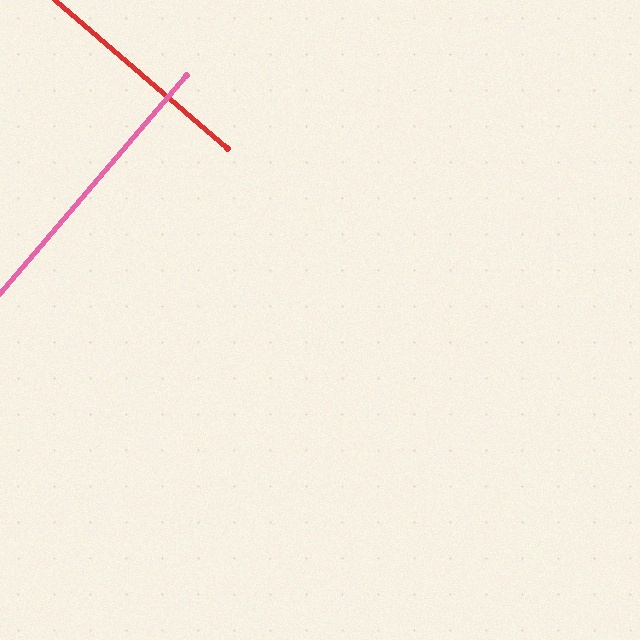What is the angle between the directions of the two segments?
Approximately 90 degrees.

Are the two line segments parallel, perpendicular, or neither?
Perpendicular — they meet at approximately 90°.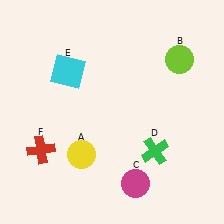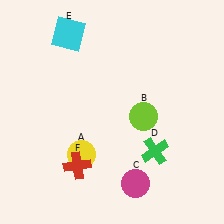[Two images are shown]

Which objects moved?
The objects that moved are: the lime circle (B), the cyan square (E), the red cross (F).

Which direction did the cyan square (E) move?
The cyan square (E) moved up.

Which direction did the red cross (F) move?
The red cross (F) moved right.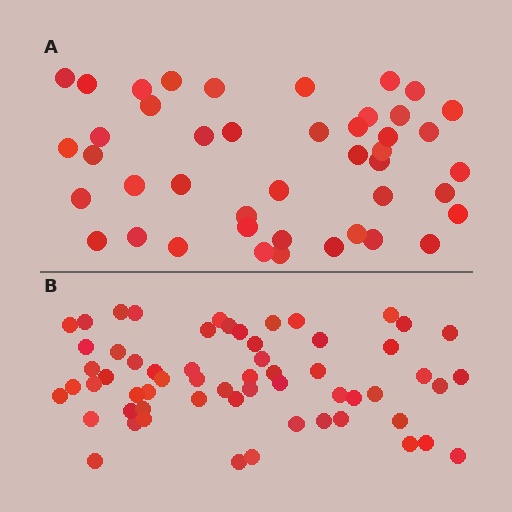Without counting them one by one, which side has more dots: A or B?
Region B (the bottom region) has more dots.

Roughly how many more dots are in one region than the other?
Region B has approximately 15 more dots than region A.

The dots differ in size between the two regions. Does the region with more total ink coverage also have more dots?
No. Region A has more total ink coverage because its dots are larger, but region B actually contains more individual dots. Total area can be misleading — the number of items is what matters here.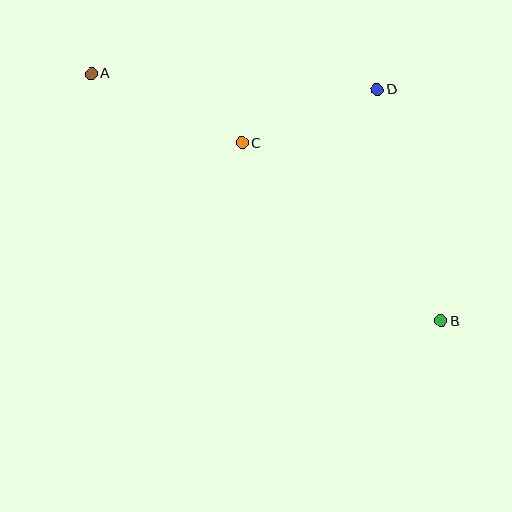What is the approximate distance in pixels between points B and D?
The distance between B and D is approximately 240 pixels.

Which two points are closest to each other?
Points C and D are closest to each other.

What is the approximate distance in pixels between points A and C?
The distance between A and C is approximately 166 pixels.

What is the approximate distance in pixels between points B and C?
The distance between B and C is approximately 267 pixels.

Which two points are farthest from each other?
Points A and B are farthest from each other.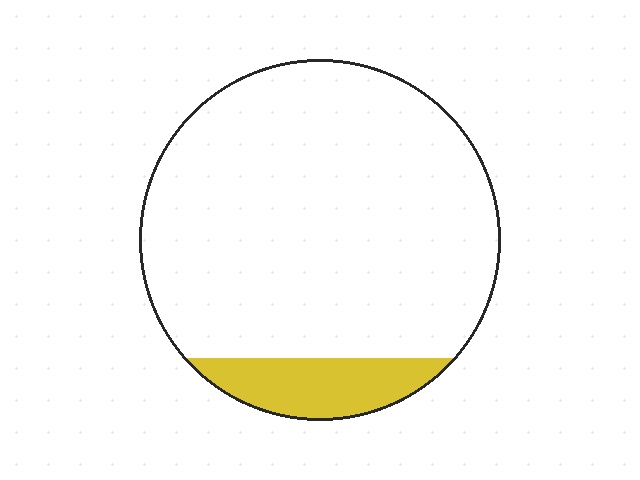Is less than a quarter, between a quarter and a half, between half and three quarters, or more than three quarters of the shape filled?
Less than a quarter.